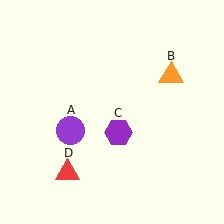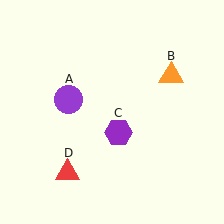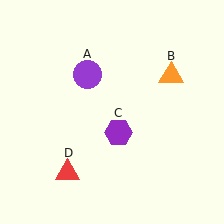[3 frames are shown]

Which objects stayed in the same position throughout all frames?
Orange triangle (object B) and purple hexagon (object C) and red triangle (object D) remained stationary.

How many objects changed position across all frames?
1 object changed position: purple circle (object A).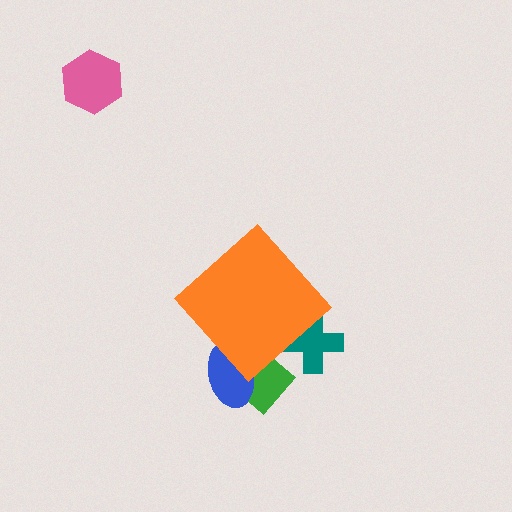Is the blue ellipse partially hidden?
Yes, the blue ellipse is partially hidden behind the orange diamond.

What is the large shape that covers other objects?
An orange diamond.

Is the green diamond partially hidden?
Yes, the green diamond is partially hidden behind the orange diamond.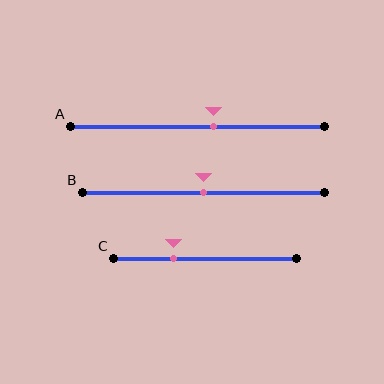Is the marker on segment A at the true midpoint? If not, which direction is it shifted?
No, the marker on segment A is shifted to the right by about 6% of the segment length.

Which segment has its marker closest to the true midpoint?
Segment B has its marker closest to the true midpoint.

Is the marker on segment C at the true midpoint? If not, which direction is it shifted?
No, the marker on segment C is shifted to the left by about 17% of the segment length.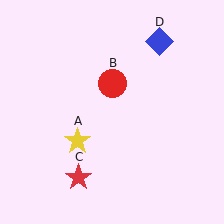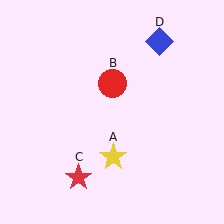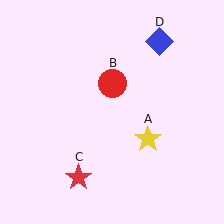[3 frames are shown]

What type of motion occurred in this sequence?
The yellow star (object A) rotated counterclockwise around the center of the scene.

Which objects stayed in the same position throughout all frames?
Red circle (object B) and red star (object C) and blue diamond (object D) remained stationary.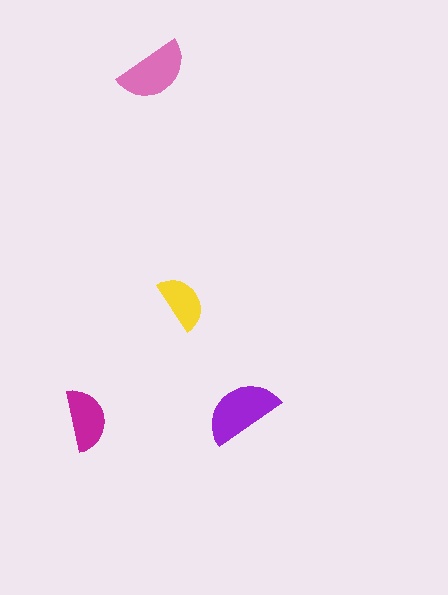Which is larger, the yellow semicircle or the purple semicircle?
The purple one.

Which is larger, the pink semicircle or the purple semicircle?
The purple one.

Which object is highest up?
The pink semicircle is topmost.